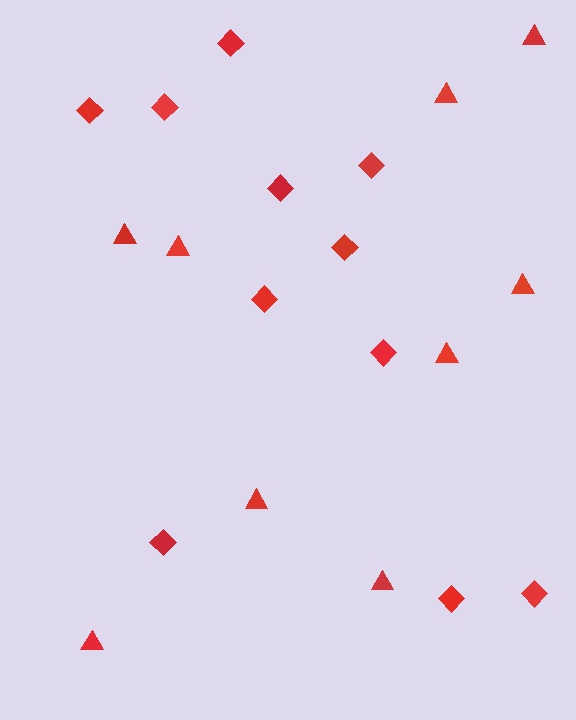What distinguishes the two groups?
There are 2 groups: one group of diamonds (11) and one group of triangles (9).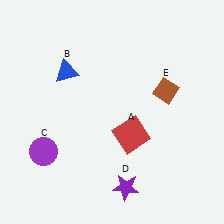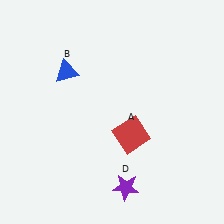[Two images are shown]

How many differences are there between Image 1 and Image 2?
There are 2 differences between the two images.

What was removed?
The brown diamond (E), the purple circle (C) were removed in Image 2.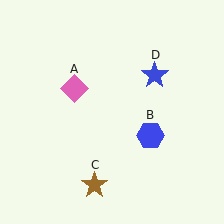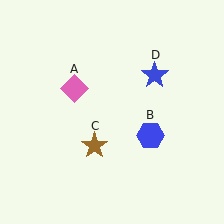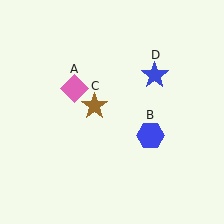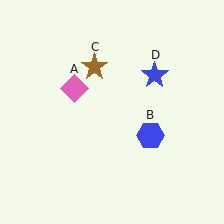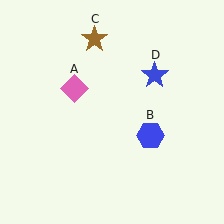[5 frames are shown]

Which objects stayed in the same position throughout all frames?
Pink diamond (object A) and blue hexagon (object B) and blue star (object D) remained stationary.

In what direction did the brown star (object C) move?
The brown star (object C) moved up.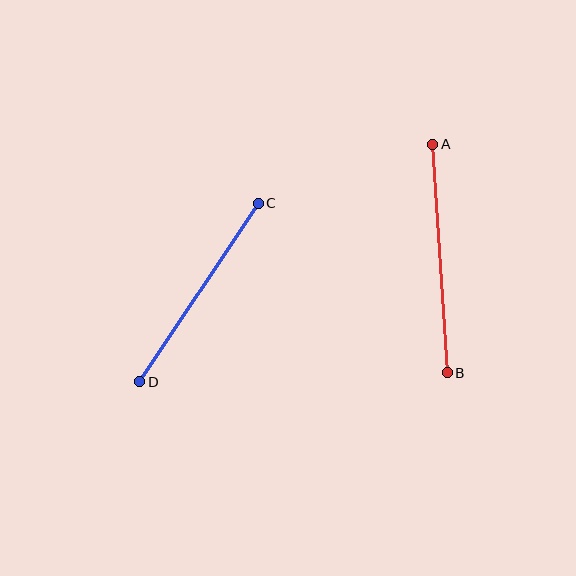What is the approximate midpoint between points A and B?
The midpoint is at approximately (440, 258) pixels.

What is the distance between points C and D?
The distance is approximately 214 pixels.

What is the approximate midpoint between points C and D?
The midpoint is at approximately (199, 292) pixels.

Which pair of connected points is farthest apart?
Points A and B are farthest apart.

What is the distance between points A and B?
The distance is approximately 229 pixels.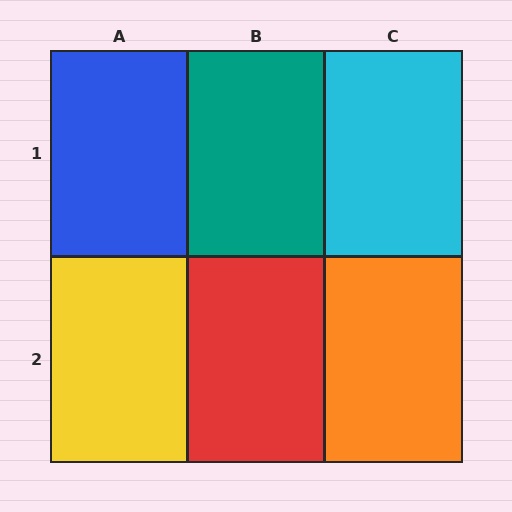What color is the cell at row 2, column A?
Yellow.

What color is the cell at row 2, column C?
Orange.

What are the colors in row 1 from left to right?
Blue, teal, cyan.